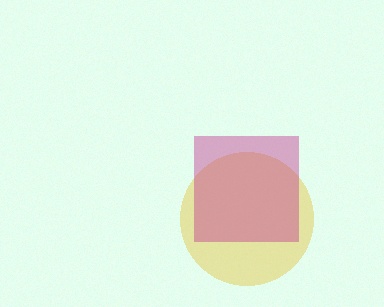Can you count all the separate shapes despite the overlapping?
Yes, there are 2 separate shapes.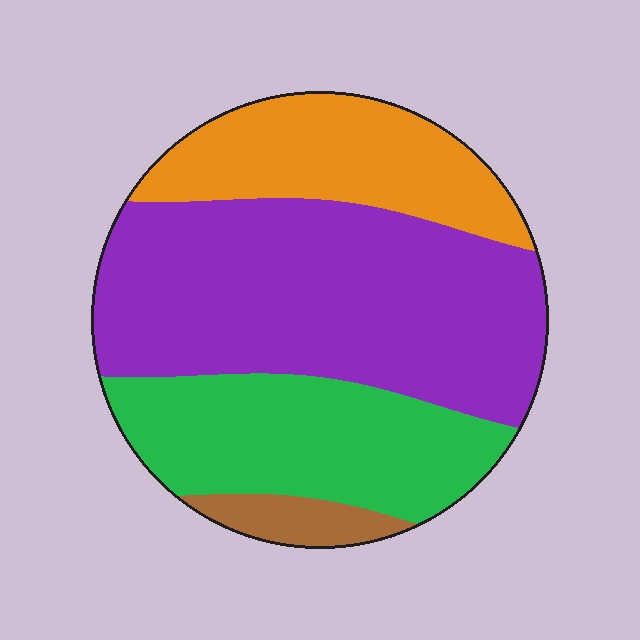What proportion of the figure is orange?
Orange covers roughly 20% of the figure.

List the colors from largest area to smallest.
From largest to smallest: purple, green, orange, brown.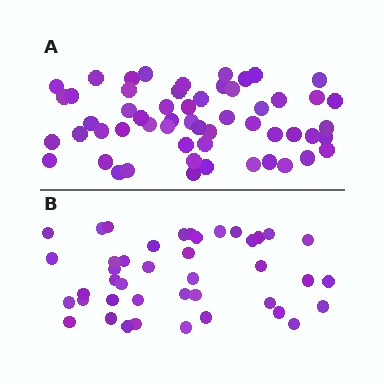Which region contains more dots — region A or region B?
Region A (the top region) has more dots.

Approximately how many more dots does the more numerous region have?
Region A has approximately 15 more dots than region B.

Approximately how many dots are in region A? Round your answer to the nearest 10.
About 60 dots. (The exact count is 56, which rounds to 60.)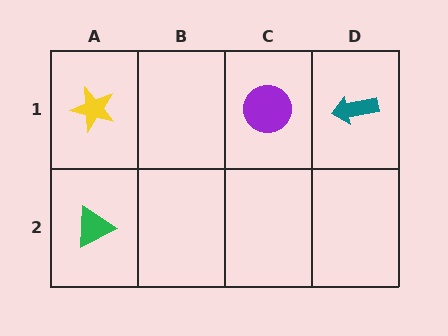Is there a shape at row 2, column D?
No, that cell is empty.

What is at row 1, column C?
A purple circle.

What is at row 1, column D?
A teal arrow.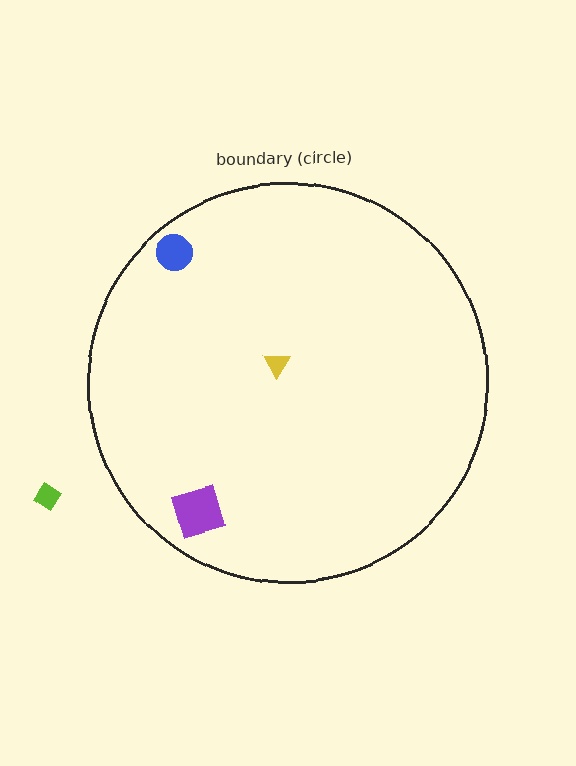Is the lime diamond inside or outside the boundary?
Outside.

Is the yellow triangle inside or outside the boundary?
Inside.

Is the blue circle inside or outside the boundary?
Inside.